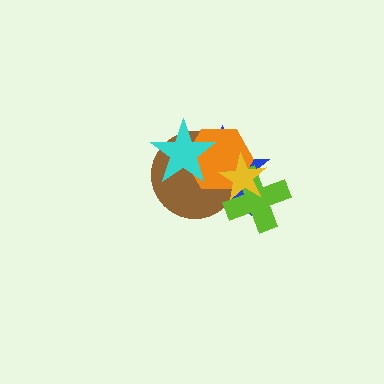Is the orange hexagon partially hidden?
Yes, it is partially covered by another shape.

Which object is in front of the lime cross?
The yellow star is in front of the lime cross.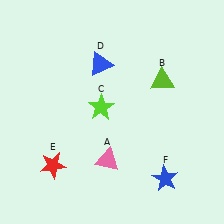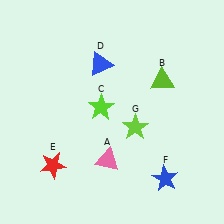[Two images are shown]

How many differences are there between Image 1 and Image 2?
There is 1 difference between the two images.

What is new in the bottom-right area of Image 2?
A lime star (G) was added in the bottom-right area of Image 2.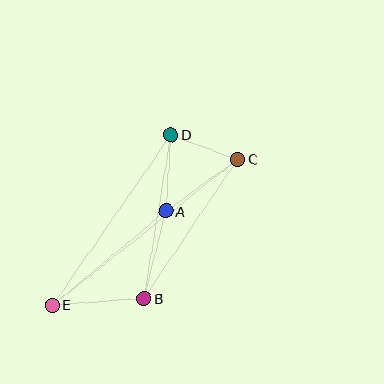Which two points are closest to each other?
Points C and D are closest to each other.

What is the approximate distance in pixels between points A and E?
The distance between A and E is approximately 147 pixels.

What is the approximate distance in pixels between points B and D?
The distance between B and D is approximately 166 pixels.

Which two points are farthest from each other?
Points C and E are farthest from each other.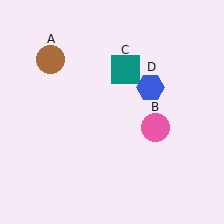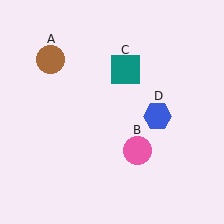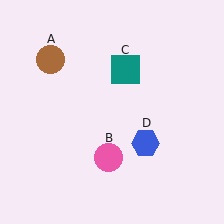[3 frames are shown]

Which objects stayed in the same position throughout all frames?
Brown circle (object A) and teal square (object C) remained stationary.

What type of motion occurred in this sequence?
The pink circle (object B), blue hexagon (object D) rotated clockwise around the center of the scene.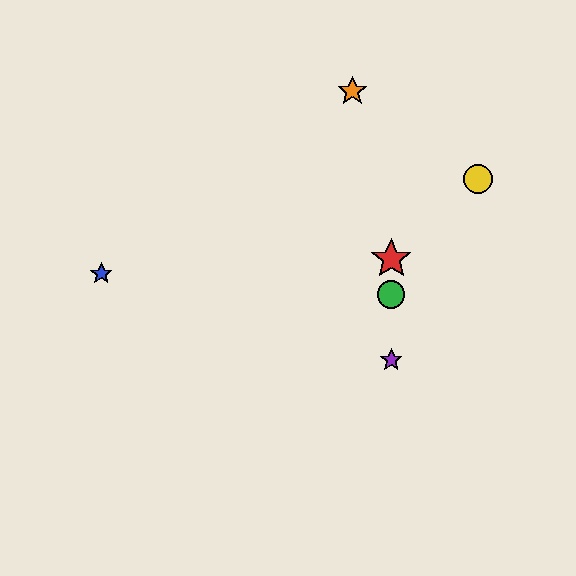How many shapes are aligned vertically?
3 shapes (the red star, the green circle, the purple star) are aligned vertically.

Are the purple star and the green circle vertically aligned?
Yes, both are at x≈391.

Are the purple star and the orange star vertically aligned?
No, the purple star is at x≈391 and the orange star is at x≈352.